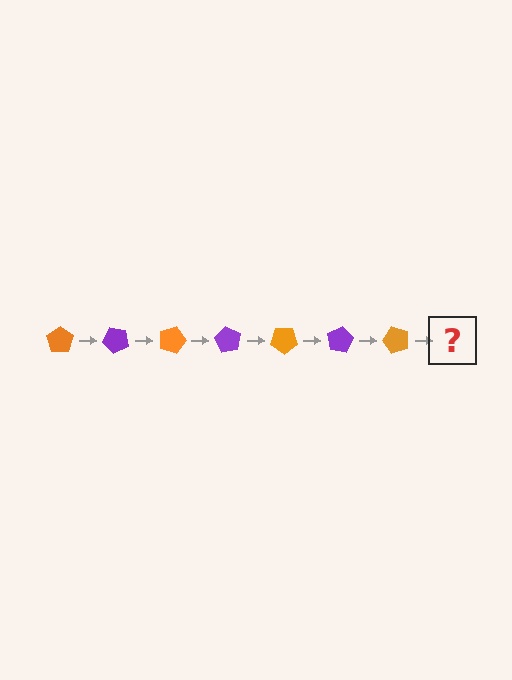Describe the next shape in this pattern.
It should be a purple pentagon, rotated 315 degrees from the start.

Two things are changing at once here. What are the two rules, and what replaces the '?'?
The two rules are that it rotates 45 degrees each step and the color cycles through orange and purple. The '?' should be a purple pentagon, rotated 315 degrees from the start.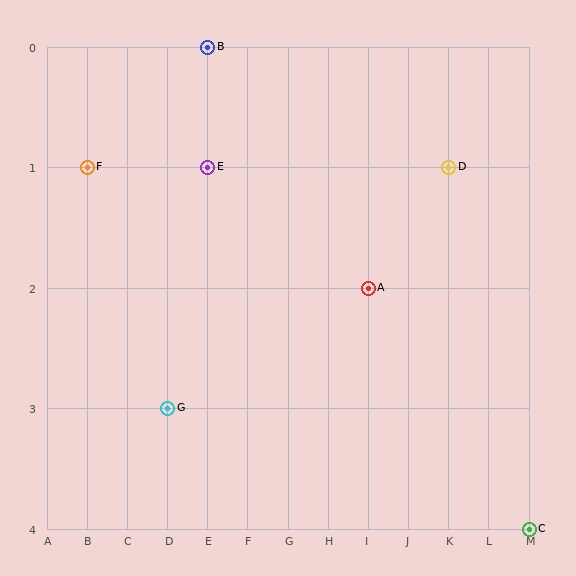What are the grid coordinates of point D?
Point D is at grid coordinates (K, 1).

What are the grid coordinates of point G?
Point G is at grid coordinates (D, 3).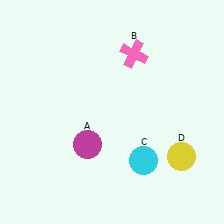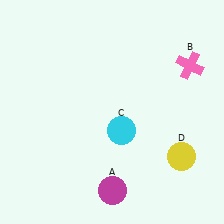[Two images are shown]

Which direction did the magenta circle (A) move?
The magenta circle (A) moved down.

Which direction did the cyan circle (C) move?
The cyan circle (C) moved up.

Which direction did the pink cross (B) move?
The pink cross (B) moved right.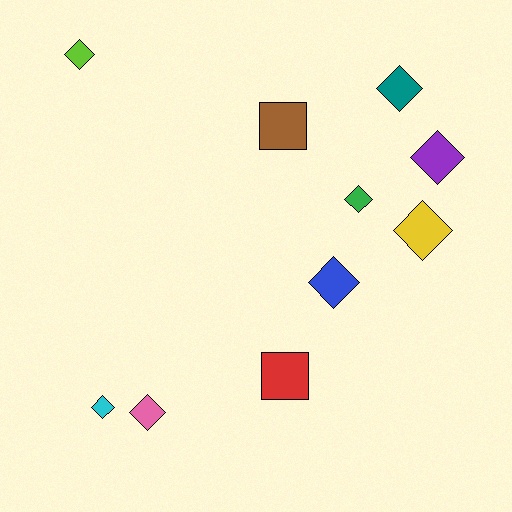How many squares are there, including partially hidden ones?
There are 2 squares.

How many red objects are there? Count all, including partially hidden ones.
There is 1 red object.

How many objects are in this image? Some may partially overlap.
There are 10 objects.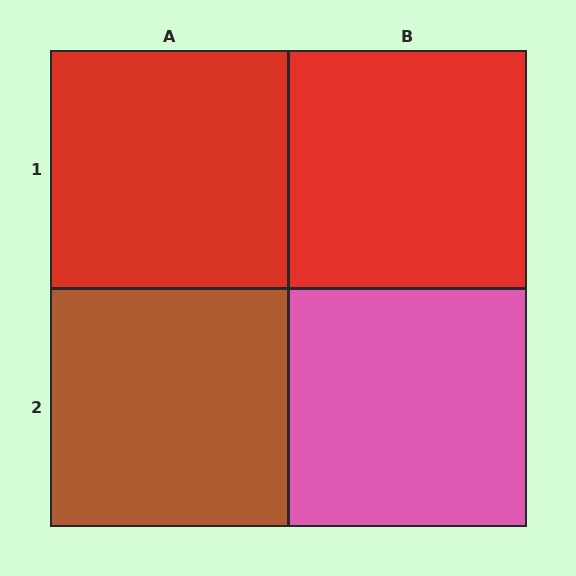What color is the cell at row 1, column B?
Red.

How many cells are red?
2 cells are red.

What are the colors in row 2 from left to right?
Brown, pink.